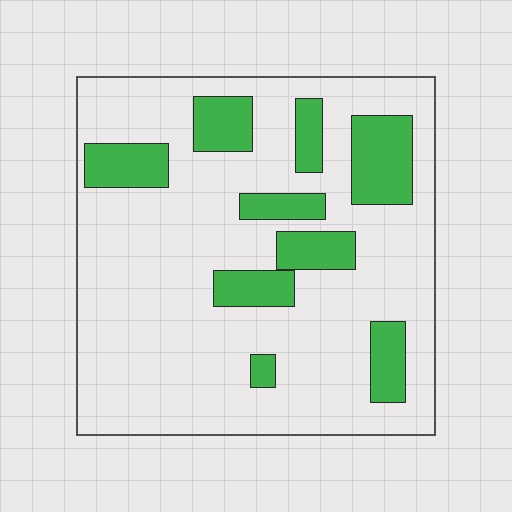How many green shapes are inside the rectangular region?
9.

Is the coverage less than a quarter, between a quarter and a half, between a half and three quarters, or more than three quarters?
Less than a quarter.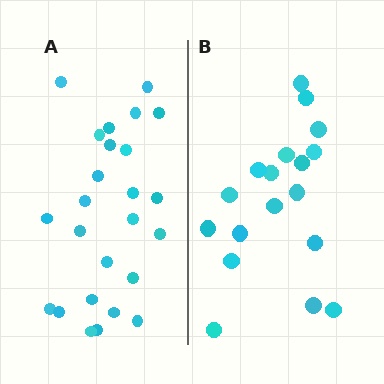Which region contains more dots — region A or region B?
Region A (the left region) has more dots.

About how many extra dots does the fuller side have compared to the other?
Region A has roughly 8 or so more dots than region B.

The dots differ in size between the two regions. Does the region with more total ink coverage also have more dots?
No. Region B has more total ink coverage because its dots are larger, but region A actually contains more individual dots. Total area can be misleading — the number of items is what matters here.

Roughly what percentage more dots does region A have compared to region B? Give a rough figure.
About 40% more.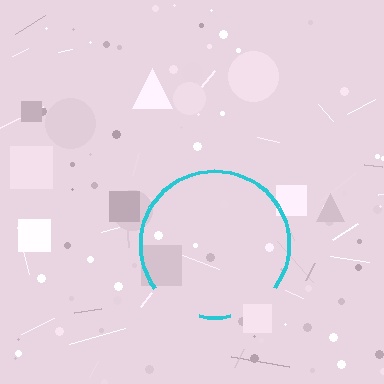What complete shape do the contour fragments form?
The contour fragments form a circle.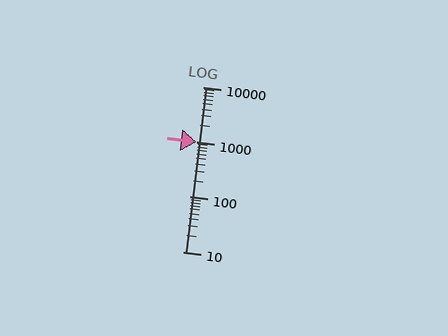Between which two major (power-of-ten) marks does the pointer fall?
The pointer is between 100 and 1000.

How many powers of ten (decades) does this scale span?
The scale spans 3 decades, from 10 to 10000.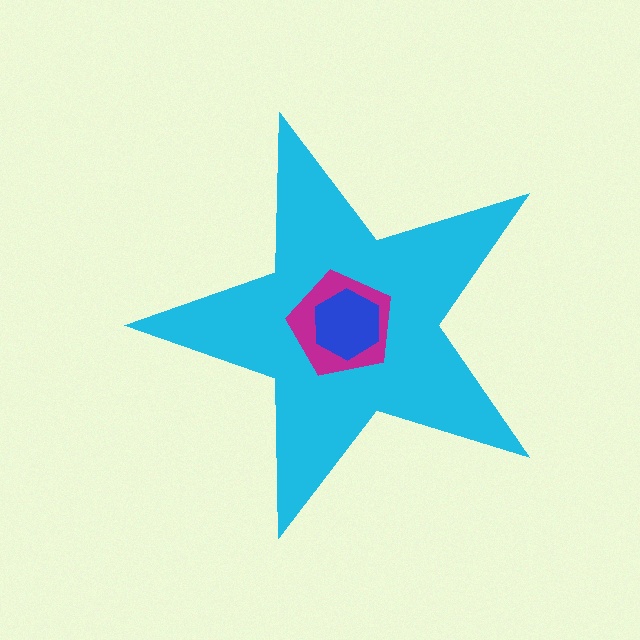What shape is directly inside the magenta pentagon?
The blue hexagon.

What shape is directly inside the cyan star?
The magenta pentagon.